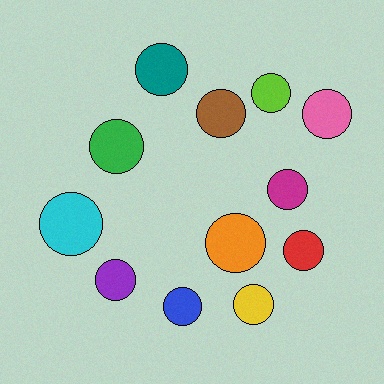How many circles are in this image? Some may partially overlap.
There are 12 circles.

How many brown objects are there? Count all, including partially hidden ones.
There is 1 brown object.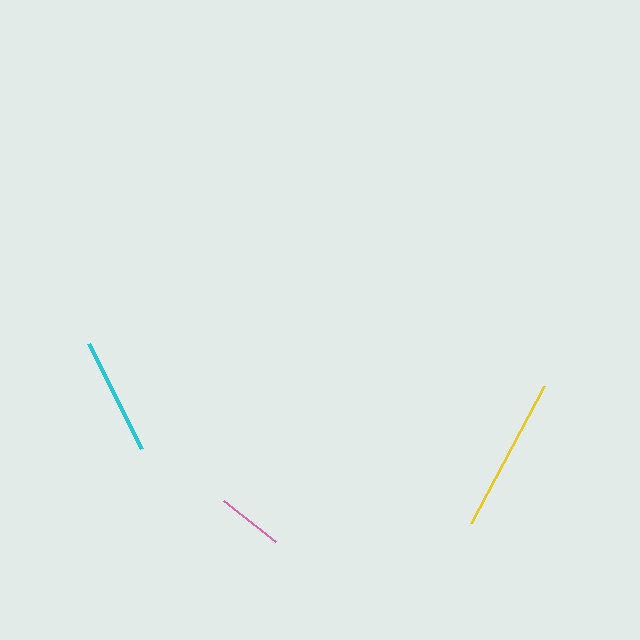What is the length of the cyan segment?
The cyan segment is approximately 118 pixels long.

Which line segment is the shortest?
The pink line is the shortest at approximately 66 pixels.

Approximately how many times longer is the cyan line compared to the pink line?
The cyan line is approximately 1.8 times the length of the pink line.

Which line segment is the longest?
The yellow line is the longest at approximately 155 pixels.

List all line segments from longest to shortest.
From longest to shortest: yellow, cyan, pink.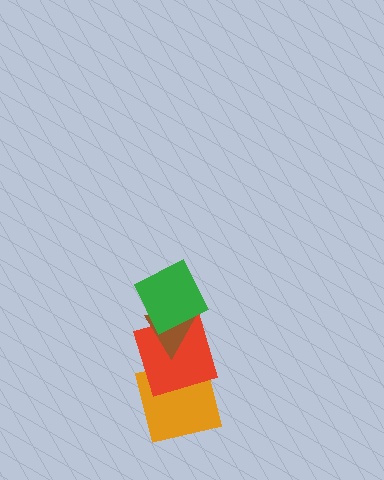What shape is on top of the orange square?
The red square is on top of the orange square.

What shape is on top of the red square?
The brown triangle is on top of the red square.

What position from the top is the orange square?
The orange square is 4th from the top.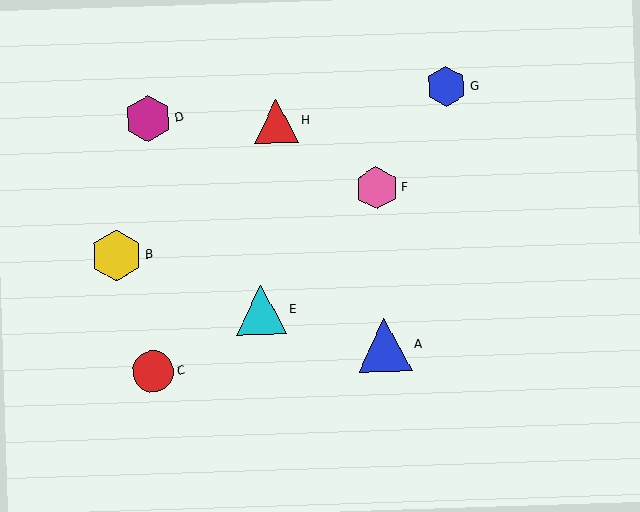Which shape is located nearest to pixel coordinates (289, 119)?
The red triangle (labeled H) at (276, 121) is nearest to that location.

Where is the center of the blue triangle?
The center of the blue triangle is at (385, 345).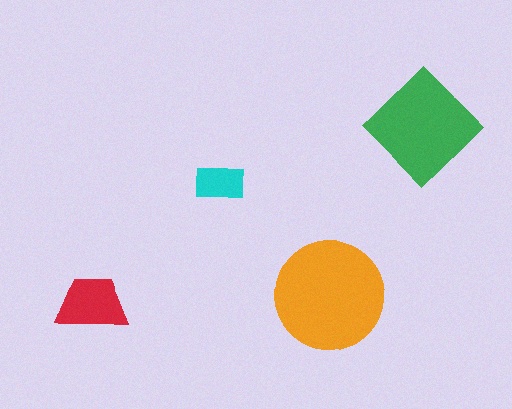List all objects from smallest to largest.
The cyan rectangle, the red trapezoid, the green diamond, the orange circle.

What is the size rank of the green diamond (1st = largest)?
2nd.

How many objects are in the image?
There are 4 objects in the image.